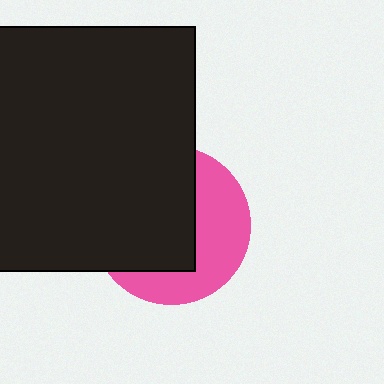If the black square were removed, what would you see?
You would see the complete pink circle.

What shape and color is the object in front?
The object in front is a black square.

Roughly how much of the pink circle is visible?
A small part of it is visible (roughly 43%).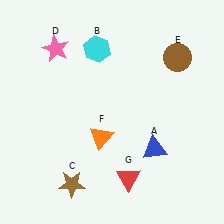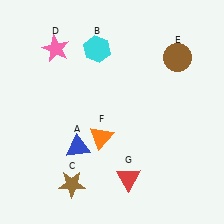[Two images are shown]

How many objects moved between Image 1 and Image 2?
1 object moved between the two images.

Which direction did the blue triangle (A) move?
The blue triangle (A) moved left.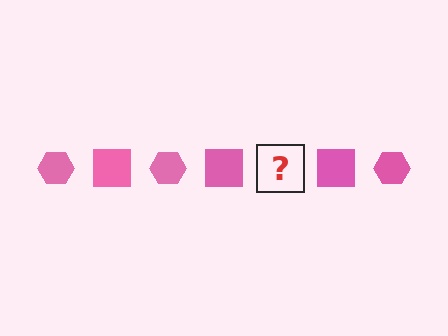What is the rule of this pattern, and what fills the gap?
The rule is that the pattern cycles through hexagon, square shapes in pink. The gap should be filled with a pink hexagon.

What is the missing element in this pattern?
The missing element is a pink hexagon.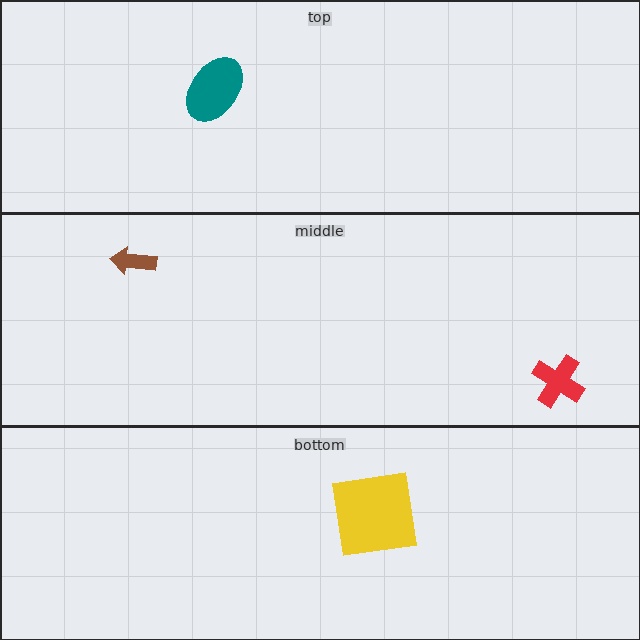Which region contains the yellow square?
The bottom region.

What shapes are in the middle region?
The brown arrow, the red cross.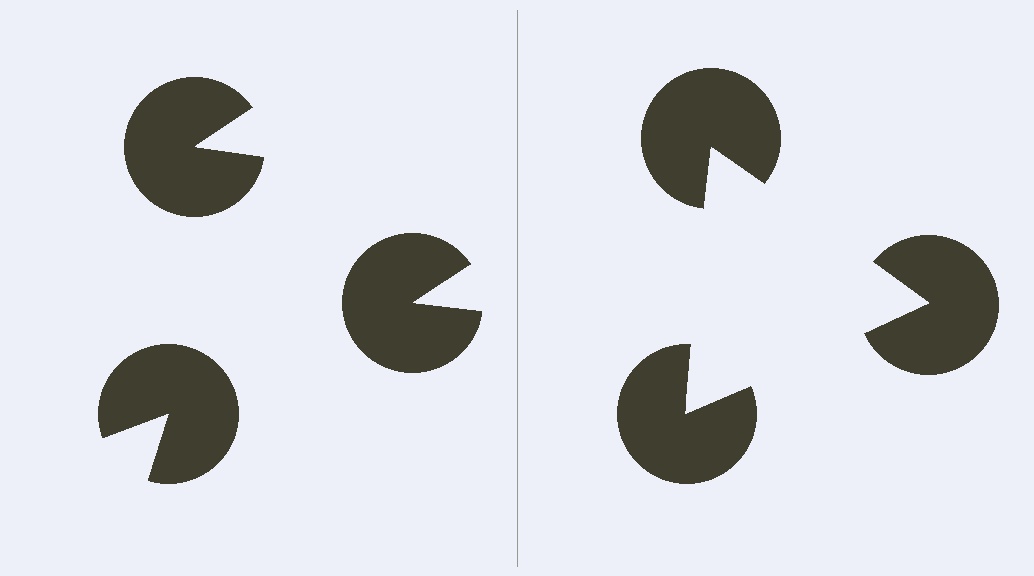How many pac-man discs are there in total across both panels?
6 — 3 on each side.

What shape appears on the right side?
An illusory triangle.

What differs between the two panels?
The pac-man discs are positioned identically on both sides; only the wedge orientations differ. On the right they align to a triangle; on the left they are misaligned.